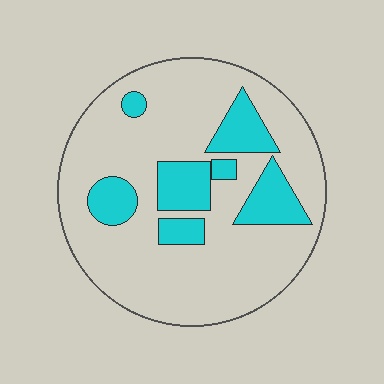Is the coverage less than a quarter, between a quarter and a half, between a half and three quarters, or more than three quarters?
Less than a quarter.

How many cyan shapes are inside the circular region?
7.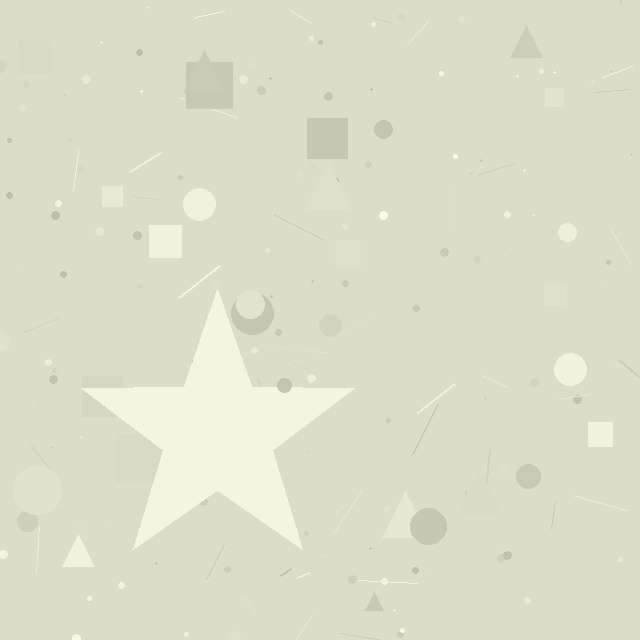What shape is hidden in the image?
A star is hidden in the image.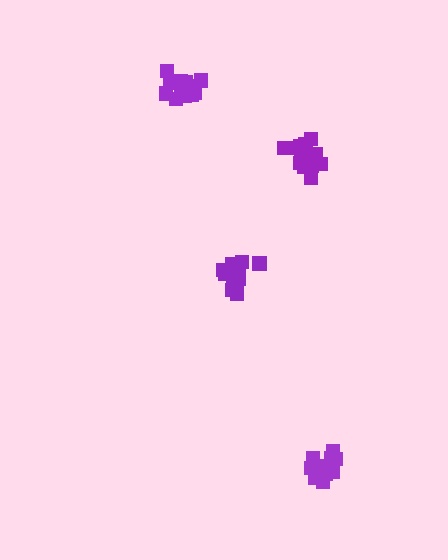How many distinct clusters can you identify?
There are 4 distinct clusters.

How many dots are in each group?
Group 1: 17 dots, Group 2: 15 dots, Group 3: 18 dots, Group 4: 13 dots (63 total).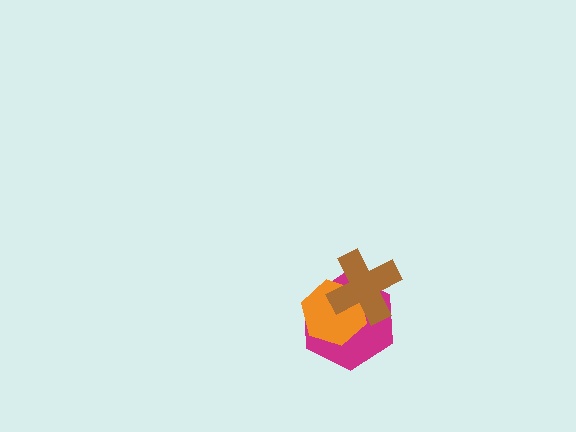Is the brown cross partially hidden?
No, no other shape covers it.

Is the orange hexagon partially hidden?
Yes, it is partially covered by another shape.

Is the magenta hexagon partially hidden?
Yes, it is partially covered by another shape.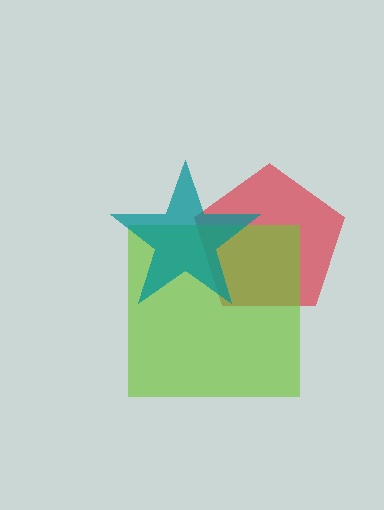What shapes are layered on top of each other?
The layered shapes are: a red pentagon, a lime square, a teal star.